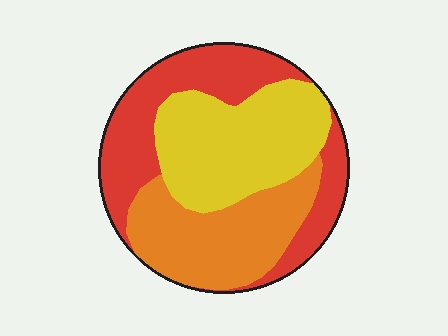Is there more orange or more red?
Red.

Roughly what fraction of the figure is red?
Red takes up about three eighths (3/8) of the figure.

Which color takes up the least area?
Orange, at roughly 30%.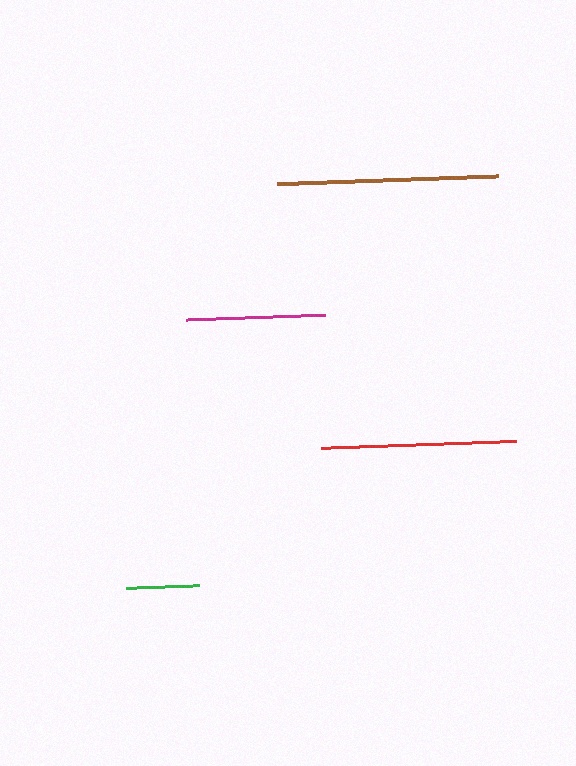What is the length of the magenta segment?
The magenta segment is approximately 139 pixels long.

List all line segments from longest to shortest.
From longest to shortest: brown, red, magenta, green.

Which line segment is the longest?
The brown line is the longest at approximately 221 pixels.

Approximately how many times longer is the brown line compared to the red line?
The brown line is approximately 1.1 times the length of the red line.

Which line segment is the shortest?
The green line is the shortest at approximately 73 pixels.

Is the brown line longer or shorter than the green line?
The brown line is longer than the green line.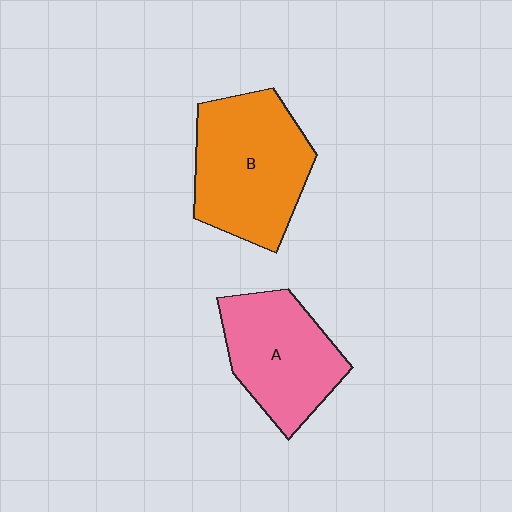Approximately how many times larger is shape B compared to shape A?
Approximately 1.2 times.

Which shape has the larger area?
Shape B (orange).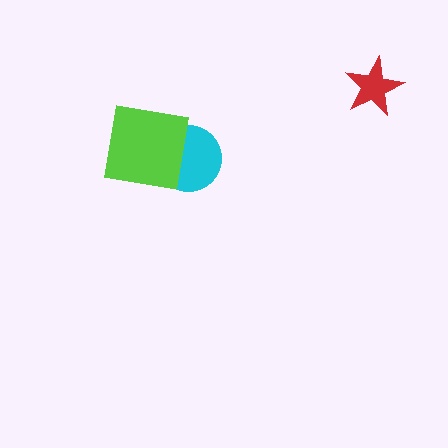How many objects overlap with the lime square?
1 object overlaps with the lime square.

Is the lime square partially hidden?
No, no other shape covers it.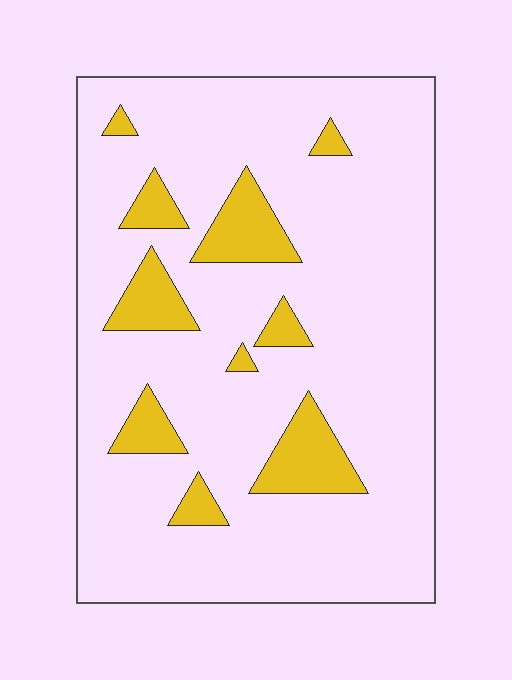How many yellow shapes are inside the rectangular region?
10.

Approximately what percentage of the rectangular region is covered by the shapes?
Approximately 15%.